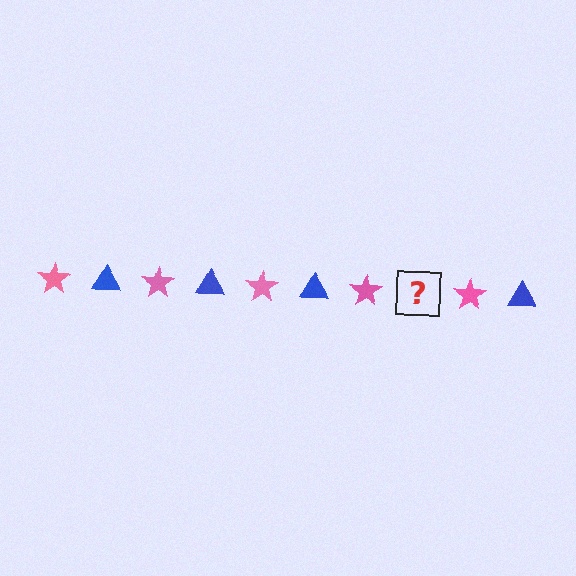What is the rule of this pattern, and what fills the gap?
The rule is that the pattern alternates between pink star and blue triangle. The gap should be filled with a blue triangle.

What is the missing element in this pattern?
The missing element is a blue triangle.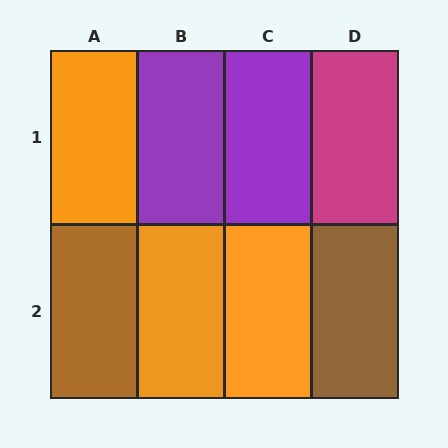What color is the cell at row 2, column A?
Brown.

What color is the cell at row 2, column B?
Orange.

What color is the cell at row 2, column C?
Orange.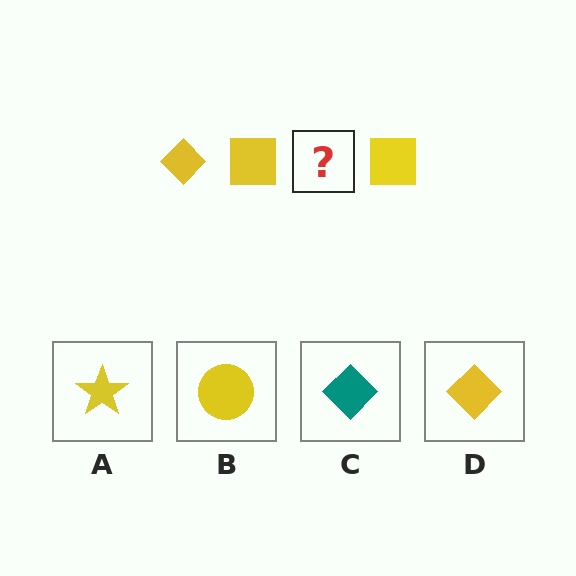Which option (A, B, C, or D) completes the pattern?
D.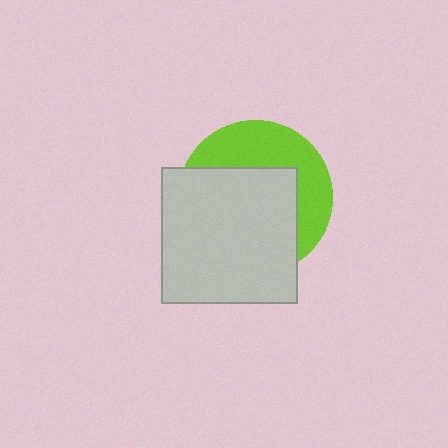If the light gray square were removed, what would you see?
You would see the complete lime circle.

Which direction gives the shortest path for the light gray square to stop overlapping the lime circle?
Moving toward the lower-left gives the shortest separation.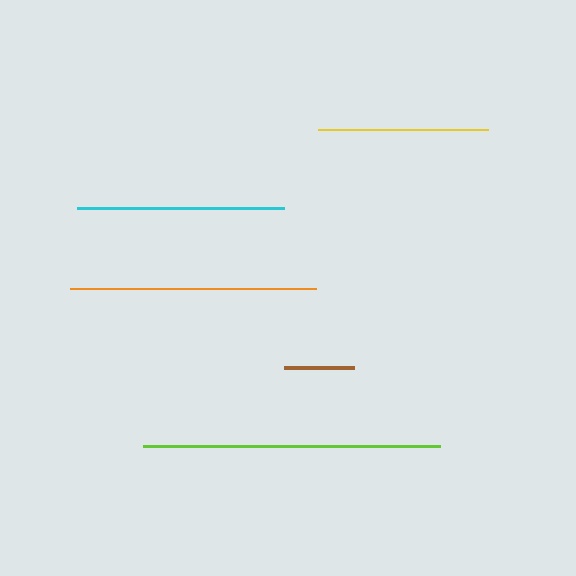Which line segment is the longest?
The lime line is the longest at approximately 297 pixels.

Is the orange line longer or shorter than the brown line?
The orange line is longer than the brown line.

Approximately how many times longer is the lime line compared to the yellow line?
The lime line is approximately 1.8 times the length of the yellow line.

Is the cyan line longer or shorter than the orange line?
The orange line is longer than the cyan line.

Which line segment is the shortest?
The brown line is the shortest at approximately 70 pixels.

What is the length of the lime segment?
The lime segment is approximately 297 pixels long.